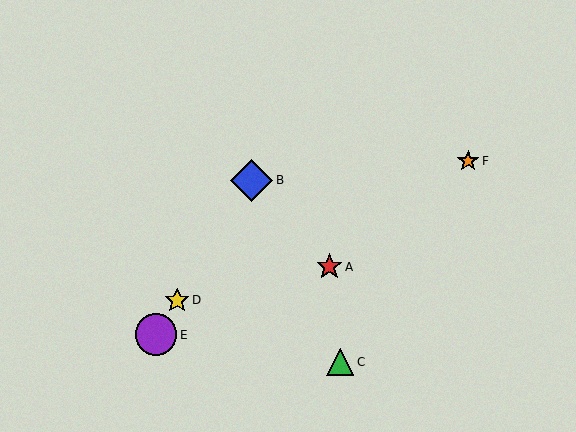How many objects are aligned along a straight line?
3 objects (B, D, E) are aligned along a straight line.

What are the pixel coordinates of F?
Object F is at (468, 161).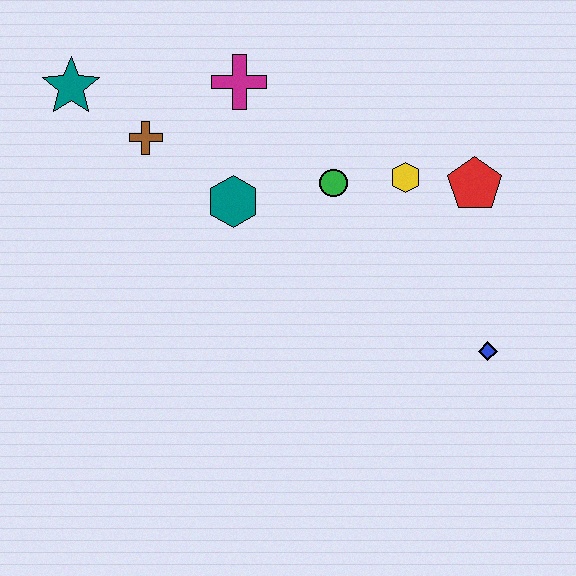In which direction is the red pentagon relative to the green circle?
The red pentagon is to the right of the green circle.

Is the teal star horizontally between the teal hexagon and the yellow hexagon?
No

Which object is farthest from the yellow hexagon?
The teal star is farthest from the yellow hexagon.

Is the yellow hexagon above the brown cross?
No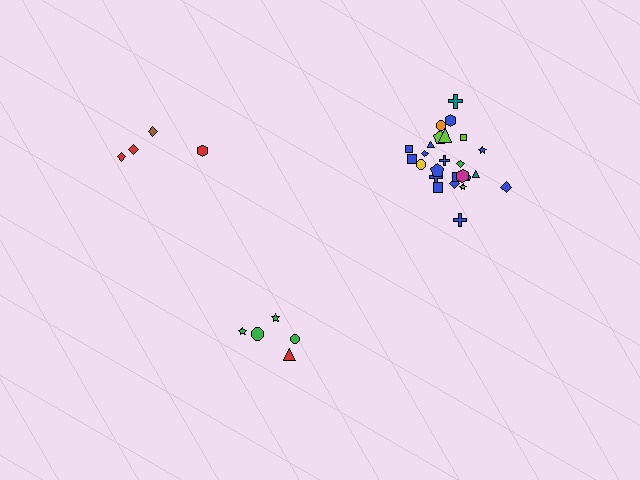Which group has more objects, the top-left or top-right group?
The top-right group.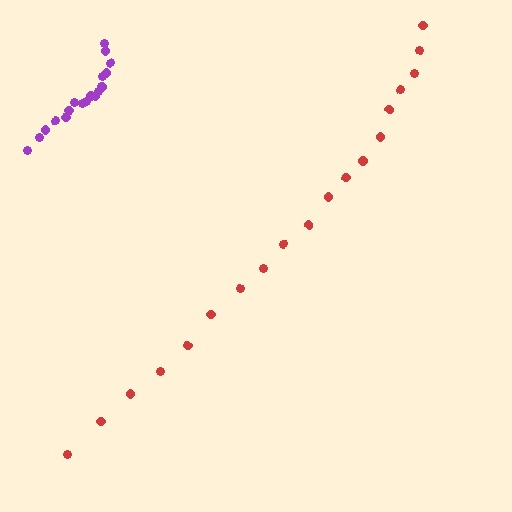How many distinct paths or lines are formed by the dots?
There are 2 distinct paths.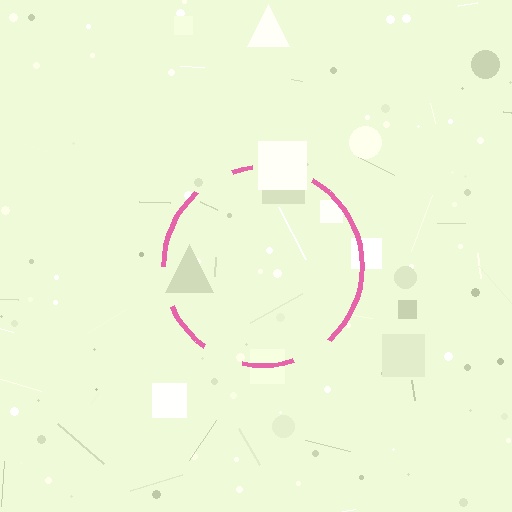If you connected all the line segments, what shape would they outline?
They would outline a circle.